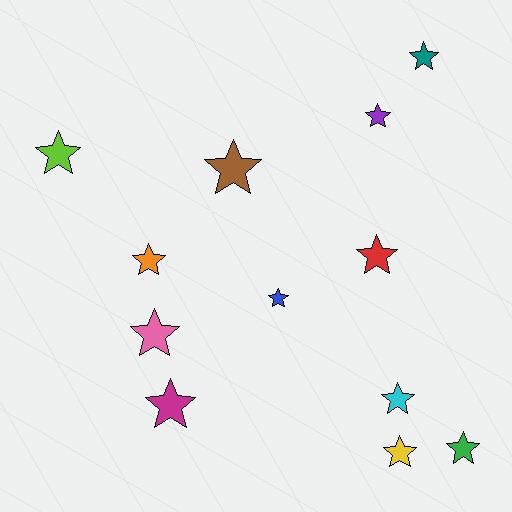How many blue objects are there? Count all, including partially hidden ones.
There is 1 blue object.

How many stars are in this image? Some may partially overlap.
There are 12 stars.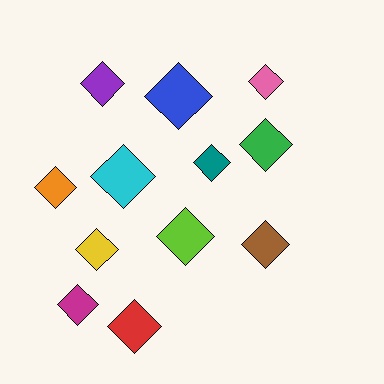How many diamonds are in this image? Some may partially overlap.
There are 12 diamonds.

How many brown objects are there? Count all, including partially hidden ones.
There is 1 brown object.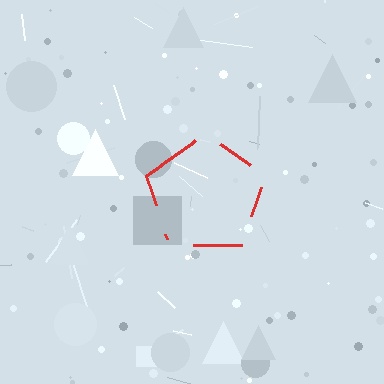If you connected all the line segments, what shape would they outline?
They would outline a pentagon.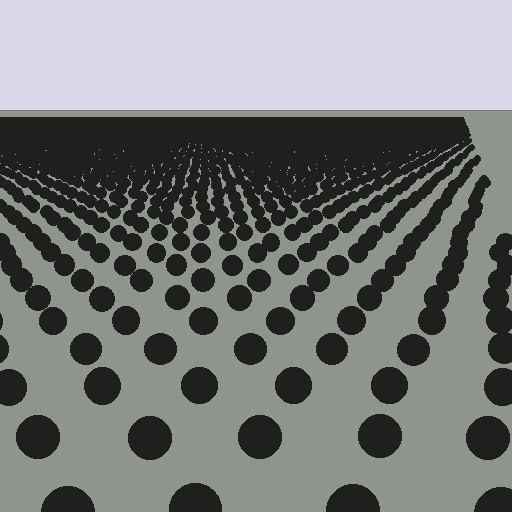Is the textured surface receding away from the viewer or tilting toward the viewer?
The surface is receding away from the viewer. Texture elements get smaller and denser toward the top.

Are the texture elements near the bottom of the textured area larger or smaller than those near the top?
Larger. Near the bottom, elements are closer to the viewer and appear at a bigger on-screen size.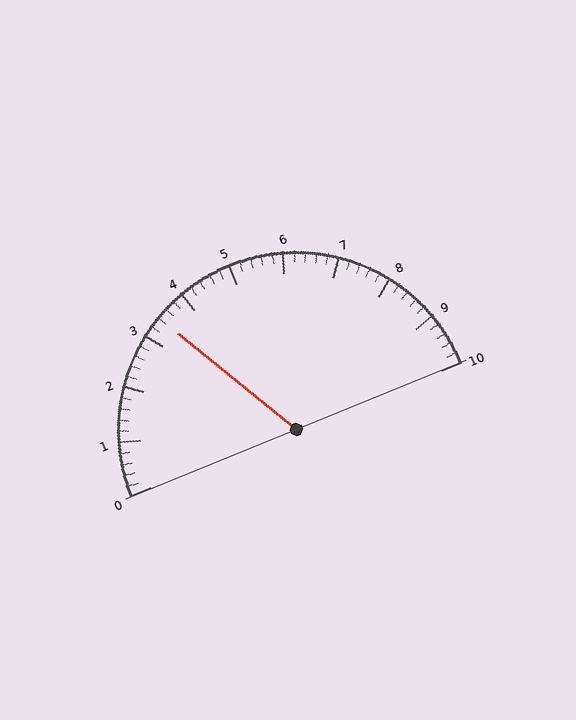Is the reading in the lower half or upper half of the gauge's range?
The reading is in the lower half of the range (0 to 10).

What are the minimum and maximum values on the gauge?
The gauge ranges from 0 to 10.